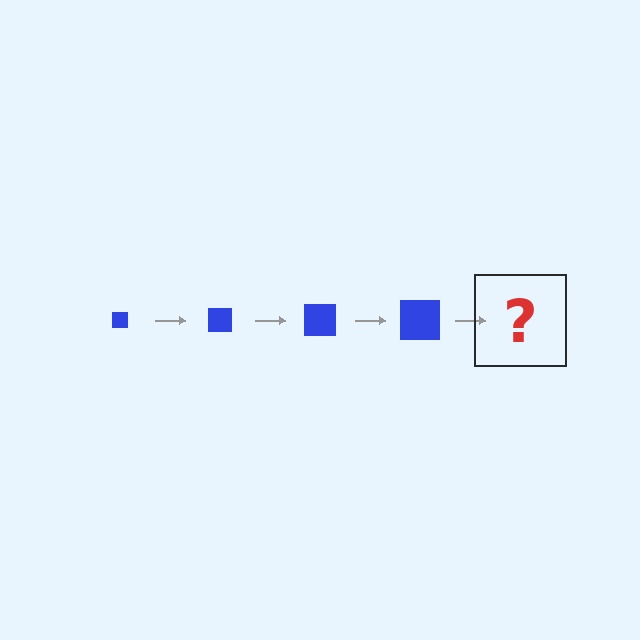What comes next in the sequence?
The next element should be a blue square, larger than the previous one.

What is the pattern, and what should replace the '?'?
The pattern is that the square gets progressively larger each step. The '?' should be a blue square, larger than the previous one.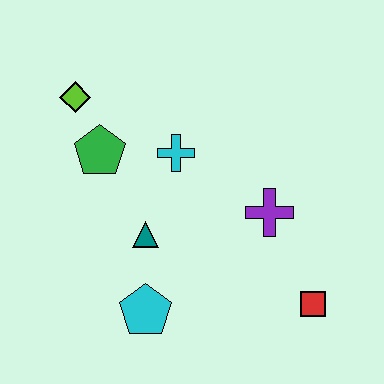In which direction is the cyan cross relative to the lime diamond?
The cyan cross is to the right of the lime diamond.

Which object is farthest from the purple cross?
The lime diamond is farthest from the purple cross.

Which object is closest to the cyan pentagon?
The teal triangle is closest to the cyan pentagon.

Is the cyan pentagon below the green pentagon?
Yes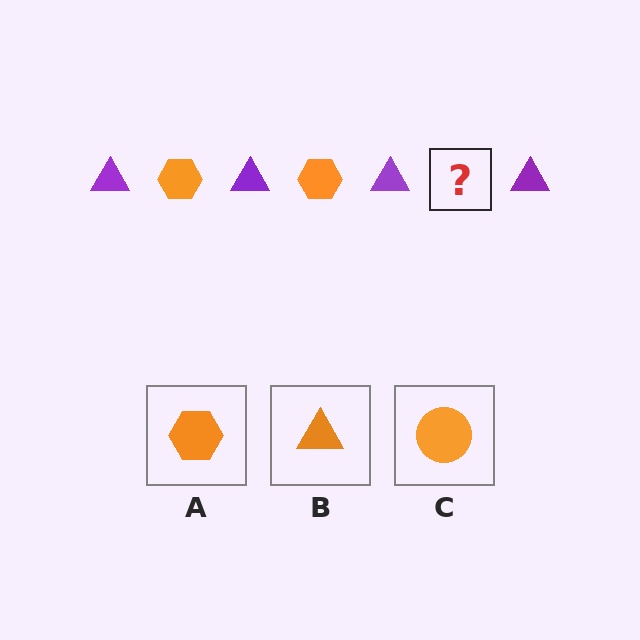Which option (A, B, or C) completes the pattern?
A.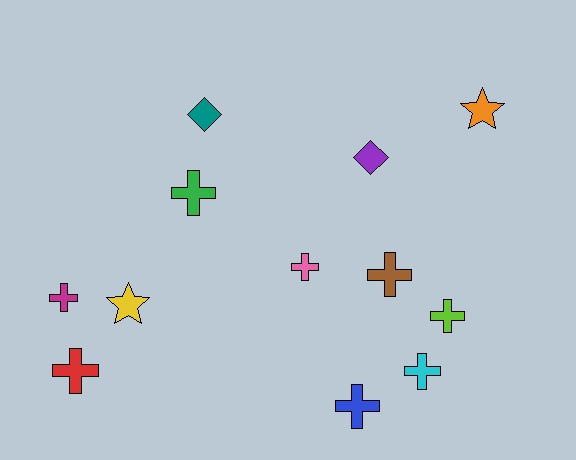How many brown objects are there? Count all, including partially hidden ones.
There is 1 brown object.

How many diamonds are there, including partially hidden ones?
There are 2 diamonds.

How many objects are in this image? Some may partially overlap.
There are 12 objects.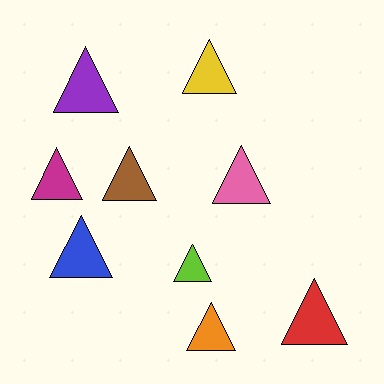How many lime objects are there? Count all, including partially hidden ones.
There is 1 lime object.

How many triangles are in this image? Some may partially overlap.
There are 9 triangles.